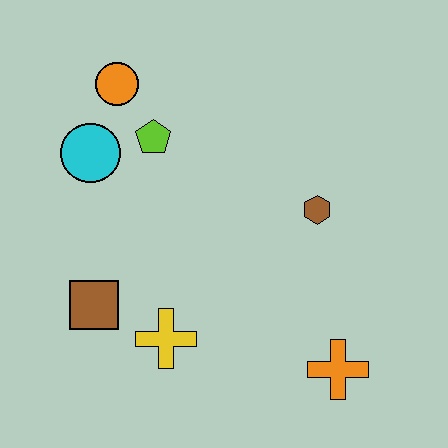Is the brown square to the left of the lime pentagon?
Yes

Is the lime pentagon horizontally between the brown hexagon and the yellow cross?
No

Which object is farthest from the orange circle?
The orange cross is farthest from the orange circle.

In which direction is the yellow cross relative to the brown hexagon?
The yellow cross is to the left of the brown hexagon.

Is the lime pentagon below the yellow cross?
No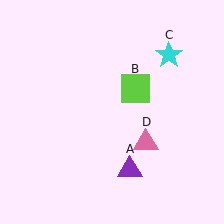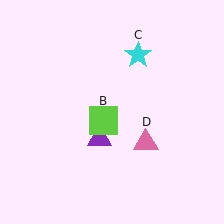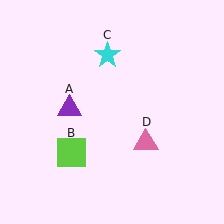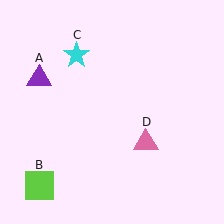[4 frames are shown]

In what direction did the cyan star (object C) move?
The cyan star (object C) moved left.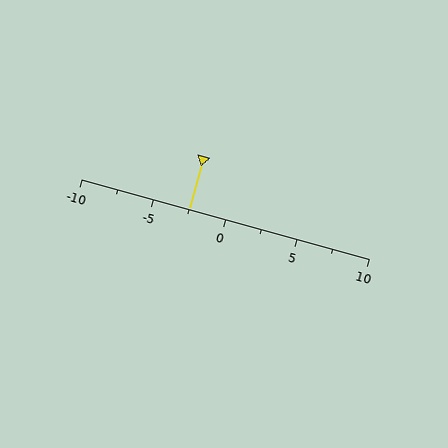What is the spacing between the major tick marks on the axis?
The major ticks are spaced 5 apart.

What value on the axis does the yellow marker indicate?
The marker indicates approximately -2.5.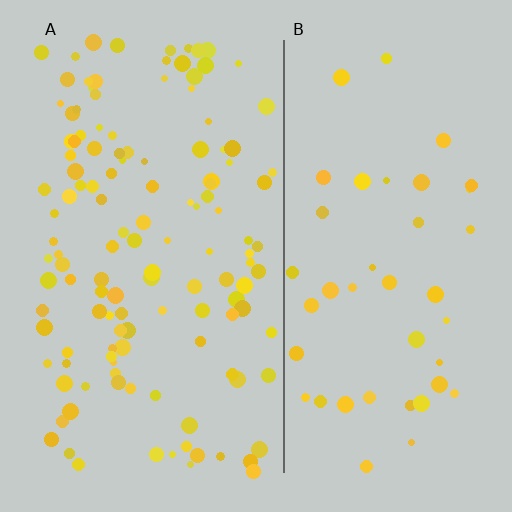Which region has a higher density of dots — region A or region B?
A (the left).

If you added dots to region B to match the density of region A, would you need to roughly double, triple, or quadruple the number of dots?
Approximately triple.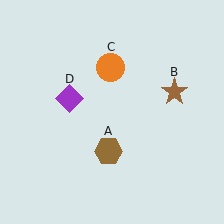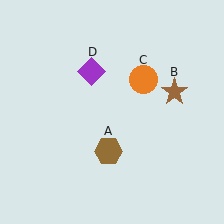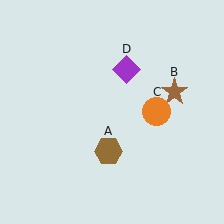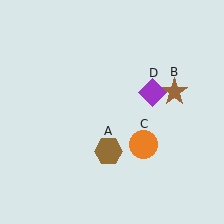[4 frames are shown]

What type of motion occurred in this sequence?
The orange circle (object C), purple diamond (object D) rotated clockwise around the center of the scene.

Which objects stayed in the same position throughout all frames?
Brown hexagon (object A) and brown star (object B) remained stationary.